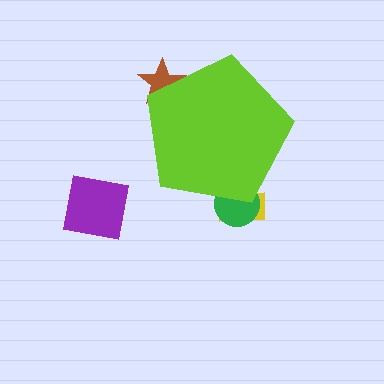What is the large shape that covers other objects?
A lime pentagon.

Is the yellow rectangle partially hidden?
Yes, the yellow rectangle is partially hidden behind the lime pentagon.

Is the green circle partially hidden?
Yes, the green circle is partially hidden behind the lime pentagon.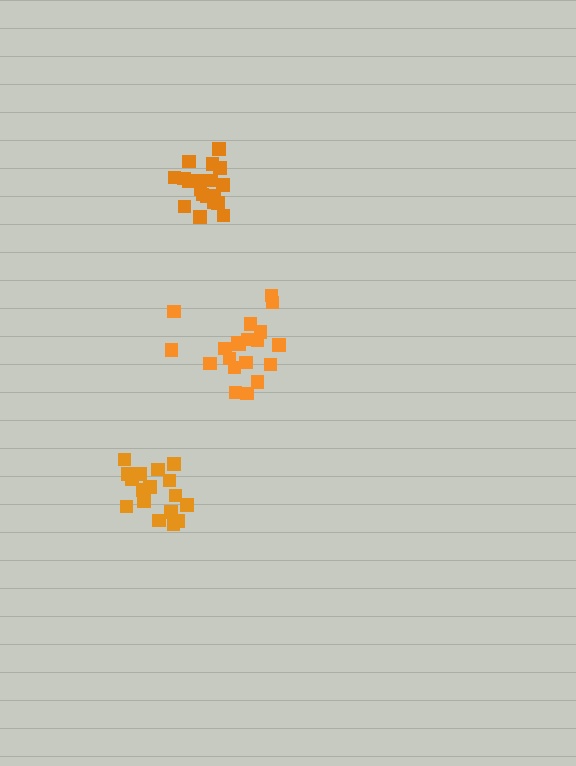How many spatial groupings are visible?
There are 3 spatial groupings.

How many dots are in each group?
Group 1: 17 dots, Group 2: 20 dots, Group 3: 19 dots (56 total).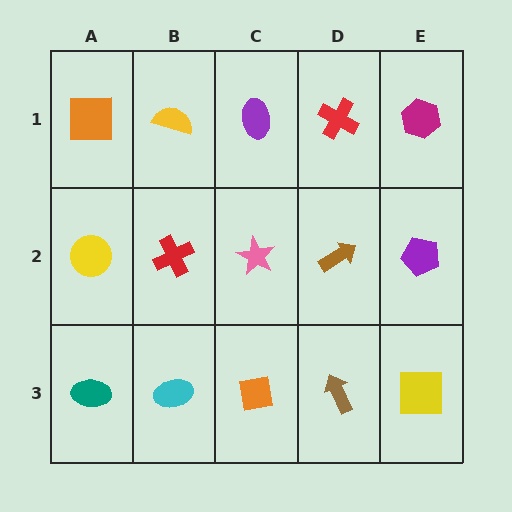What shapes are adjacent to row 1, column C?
A pink star (row 2, column C), a yellow semicircle (row 1, column B), a red cross (row 1, column D).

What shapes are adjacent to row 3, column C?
A pink star (row 2, column C), a cyan ellipse (row 3, column B), a brown arrow (row 3, column D).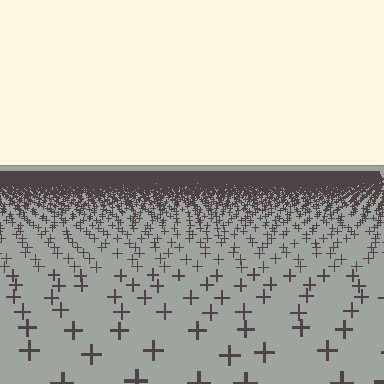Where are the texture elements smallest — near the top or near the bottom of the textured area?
Near the top.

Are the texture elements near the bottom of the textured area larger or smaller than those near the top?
Larger. Near the bottom, elements are closer to the viewer and appear at a bigger on-screen size.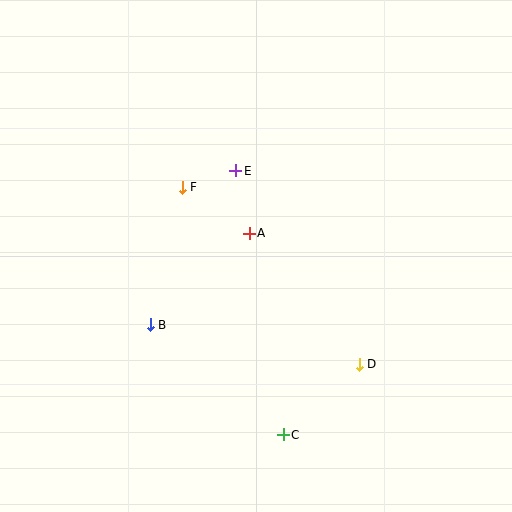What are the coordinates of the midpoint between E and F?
The midpoint between E and F is at (209, 179).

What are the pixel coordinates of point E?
Point E is at (236, 171).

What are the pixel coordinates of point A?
Point A is at (249, 233).